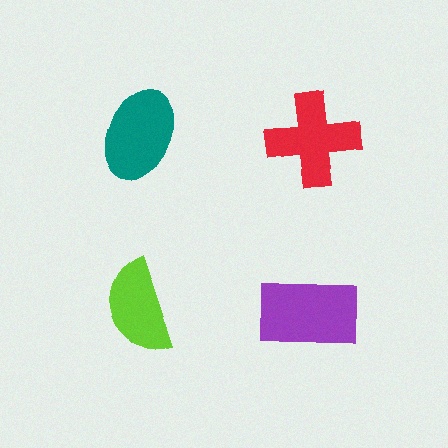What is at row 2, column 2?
A purple rectangle.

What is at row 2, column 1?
A lime semicircle.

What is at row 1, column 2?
A red cross.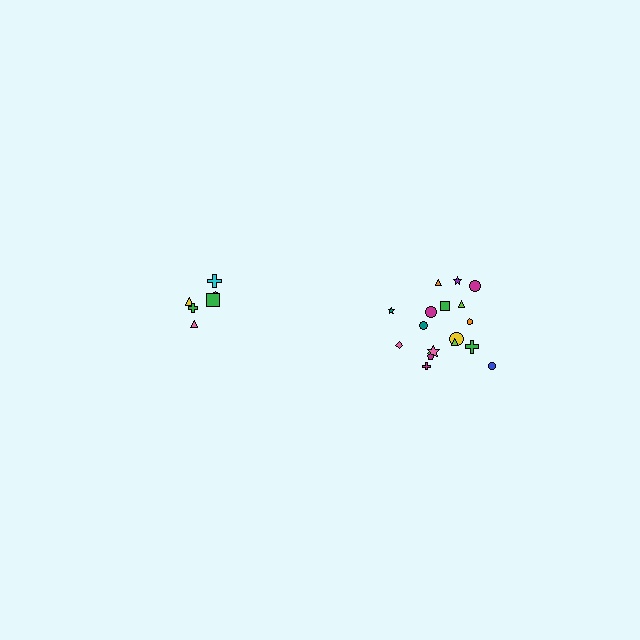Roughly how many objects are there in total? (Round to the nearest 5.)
Roughly 25 objects in total.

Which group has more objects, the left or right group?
The right group.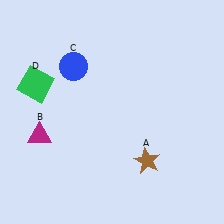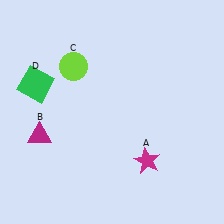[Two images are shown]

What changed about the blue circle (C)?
In Image 1, C is blue. In Image 2, it changed to lime.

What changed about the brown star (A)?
In Image 1, A is brown. In Image 2, it changed to magenta.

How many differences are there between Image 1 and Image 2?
There are 2 differences between the two images.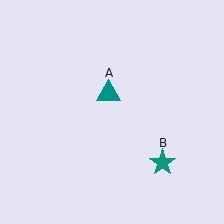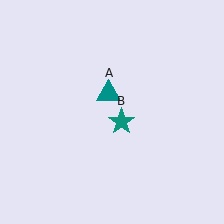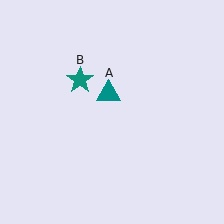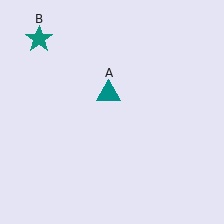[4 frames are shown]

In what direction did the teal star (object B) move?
The teal star (object B) moved up and to the left.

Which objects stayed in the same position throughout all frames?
Teal triangle (object A) remained stationary.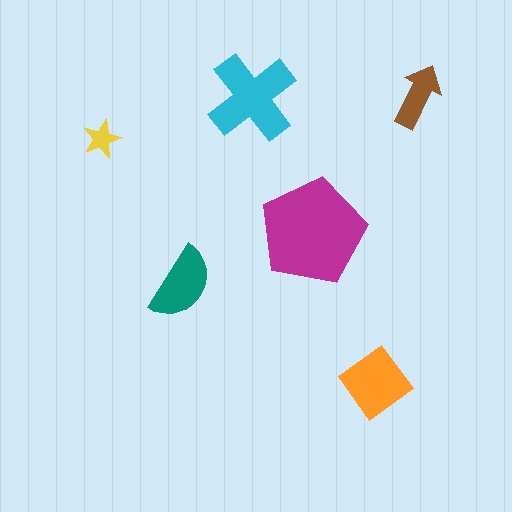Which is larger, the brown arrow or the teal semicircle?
The teal semicircle.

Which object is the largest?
The magenta pentagon.